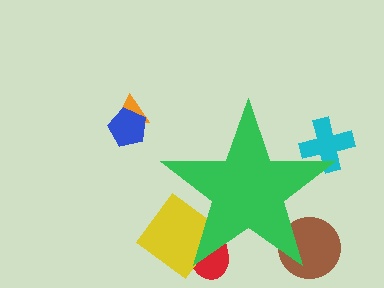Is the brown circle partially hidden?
Yes, the brown circle is partially hidden behind the green star.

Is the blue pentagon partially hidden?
No, the blue pentagon is fully visible.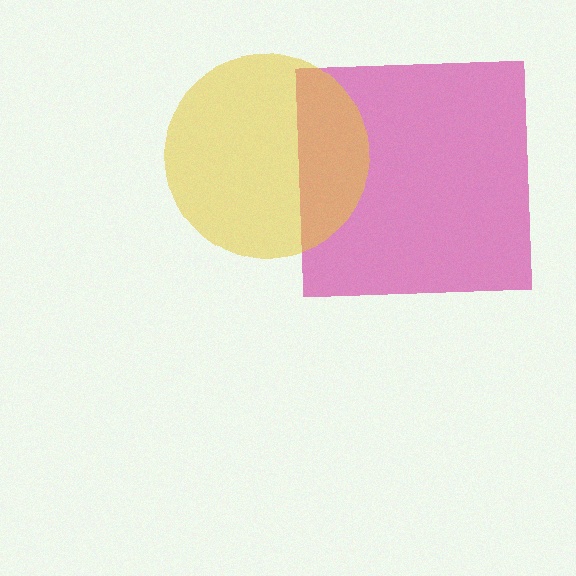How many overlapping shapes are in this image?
There are 2 overlapping shapes in the image.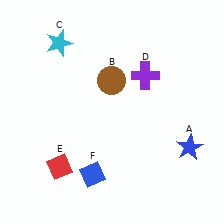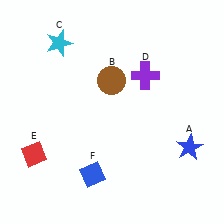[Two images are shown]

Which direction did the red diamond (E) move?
The red diamond (E) moved left.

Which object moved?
The red diamond (E) moved left.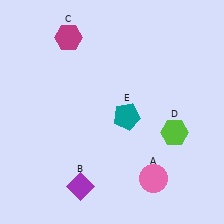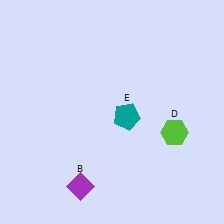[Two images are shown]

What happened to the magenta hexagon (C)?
The magenta hexagon (C) was removed in Image 2. It was in the top-left area of Image 1.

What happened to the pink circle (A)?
The pink circle (A) was removed in Image 2. It was in the bottom-right area of Image 1.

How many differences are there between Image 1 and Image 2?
There are 2 differences between the two images.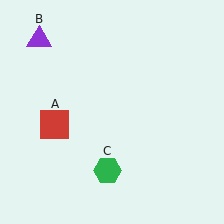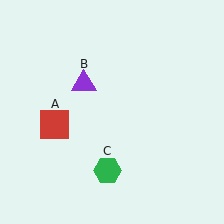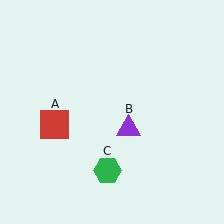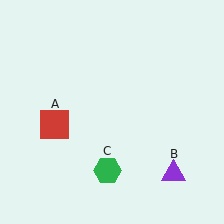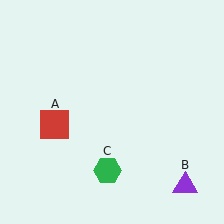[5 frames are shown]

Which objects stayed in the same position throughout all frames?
Red square (object A) and green hexagon (object C) remained stationary.